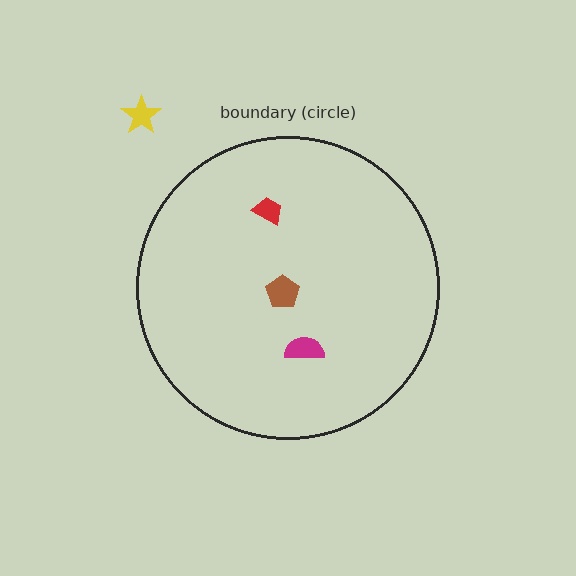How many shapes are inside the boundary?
3 inside, 1 outside.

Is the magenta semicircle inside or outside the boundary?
Inside.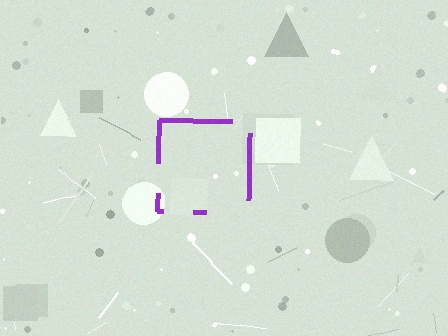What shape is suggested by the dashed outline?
The dashed outline suggests a square.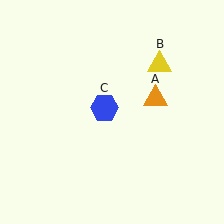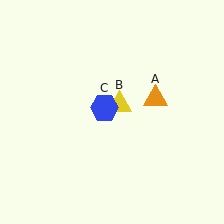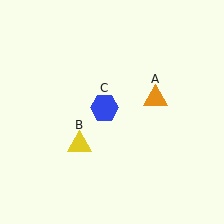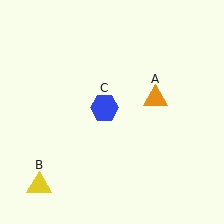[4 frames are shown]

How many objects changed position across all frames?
1 object changed position: yellow triangle (object B).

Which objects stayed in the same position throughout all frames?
Orange triangle (object A) and blue hexagon (object C) remained stationary.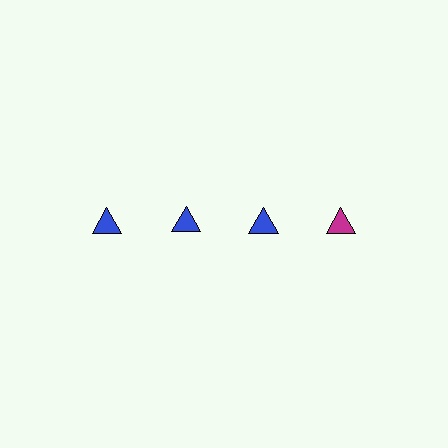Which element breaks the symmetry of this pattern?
The magenta triangle in the top row, second from right column breaks the symmetry. All other shapes are blue triangles.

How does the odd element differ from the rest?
It has a different color: magenta instead of blue.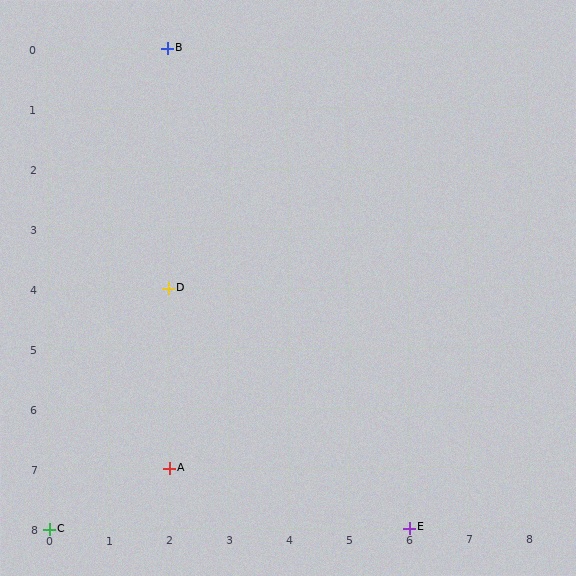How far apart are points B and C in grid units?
Points B and C are 2 columns and 8 rows apart (about 8.2 grid units diagonally).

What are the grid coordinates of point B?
Point B is at grid coordinates (2, 0).